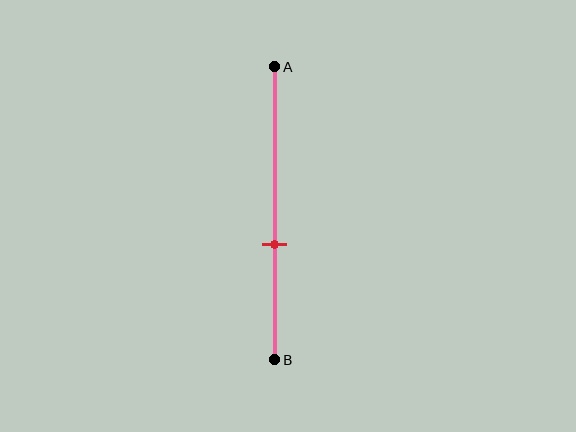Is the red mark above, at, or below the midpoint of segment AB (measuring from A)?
The red mark is below the midpoint of segment AB.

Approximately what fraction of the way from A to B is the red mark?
The red mark is approximately 60% of the way from A to B.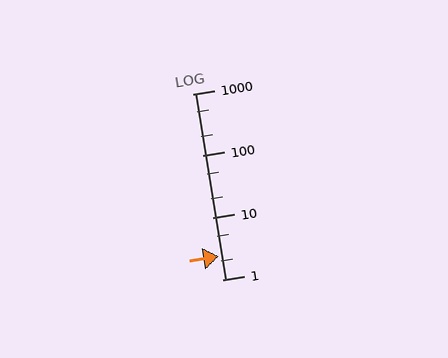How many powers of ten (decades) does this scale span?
The scale spans 3 decades, from 1 to 1000.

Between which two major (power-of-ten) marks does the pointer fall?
The pointer is between 1 and 10.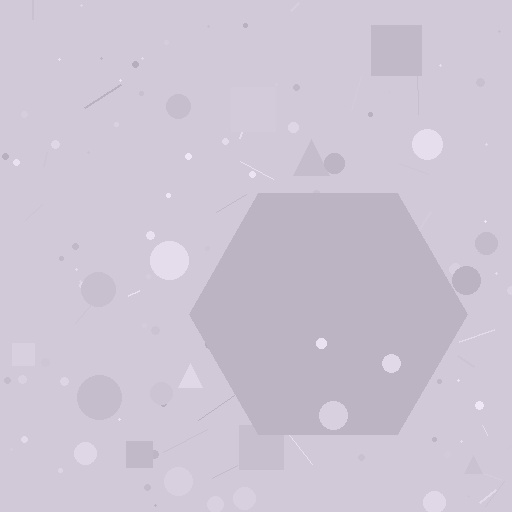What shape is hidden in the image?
A hexagon is hidden in the image.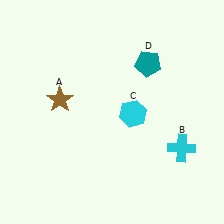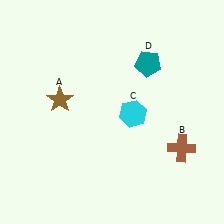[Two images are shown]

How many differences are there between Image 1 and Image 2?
There is 1 difference between the two images.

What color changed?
The cross (B) changed from cyan in Image 1 to brown in Image 2.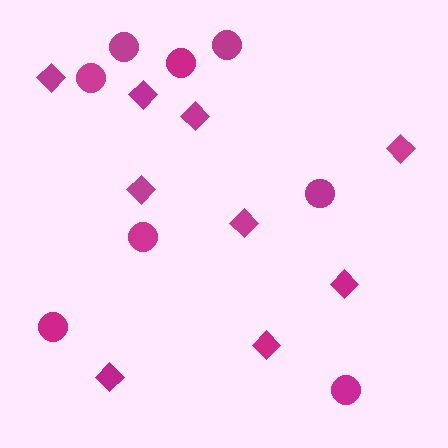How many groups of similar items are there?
There are 2 groups: one group of circles (8) and one group of diamonds (9).